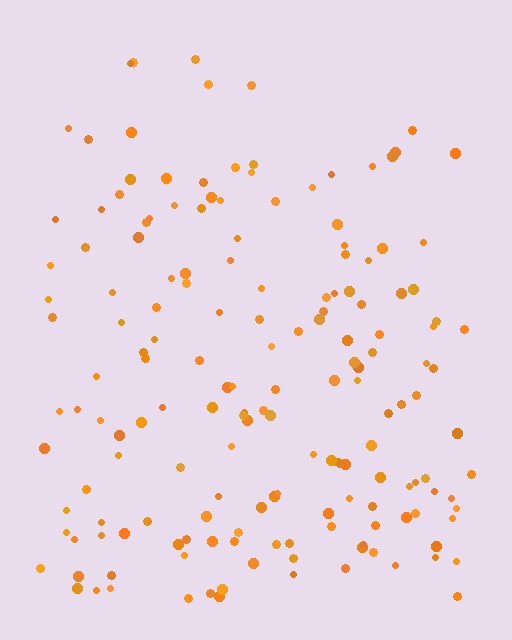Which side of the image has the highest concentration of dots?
The bottom.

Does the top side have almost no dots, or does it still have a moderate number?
Still a moderate number, just noticeably fewer than the bottom.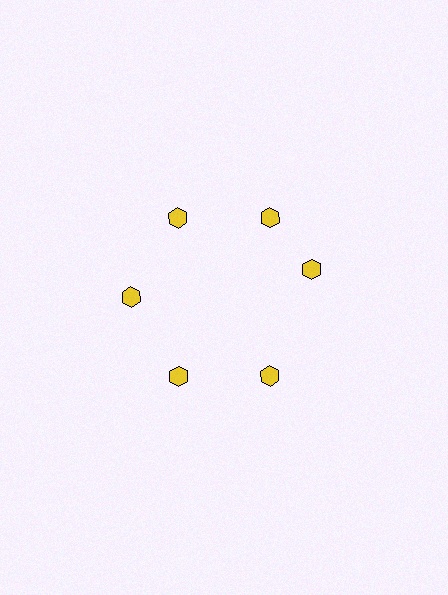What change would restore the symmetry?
The symmetry would be restored by rotating it back into even spacing with its neighbors so that all 6 hexagons sit at equal angles and equal distance from the center.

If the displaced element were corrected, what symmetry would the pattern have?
It would have 6-fold rotational symmetry — the pattern would map onto itself every 60 degrees.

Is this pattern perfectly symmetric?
No. The 6 yellow hexagons are arranged in a ring, but one element near the 3 o'clock position is rotated out of alignment along the ring, breaking the 6-fold rotational symmetry.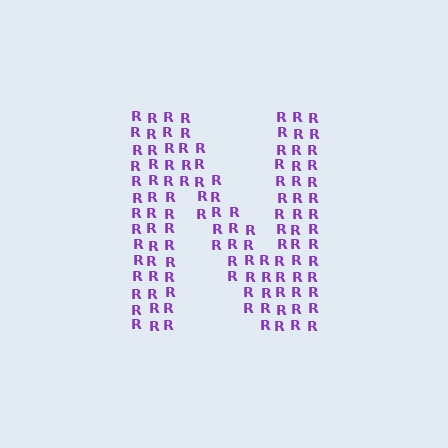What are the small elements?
The small elements are letter R's.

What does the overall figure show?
The overall figure shows the letter N.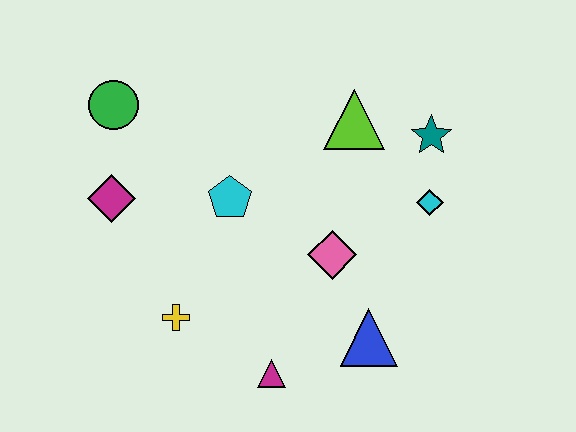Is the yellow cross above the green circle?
No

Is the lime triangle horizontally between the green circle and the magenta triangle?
No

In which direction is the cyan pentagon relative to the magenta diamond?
The cyan pentagon is to the right of the magenta diamond.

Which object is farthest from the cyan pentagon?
The teal star is farthest from the cyan pentagon.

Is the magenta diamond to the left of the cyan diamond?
Yes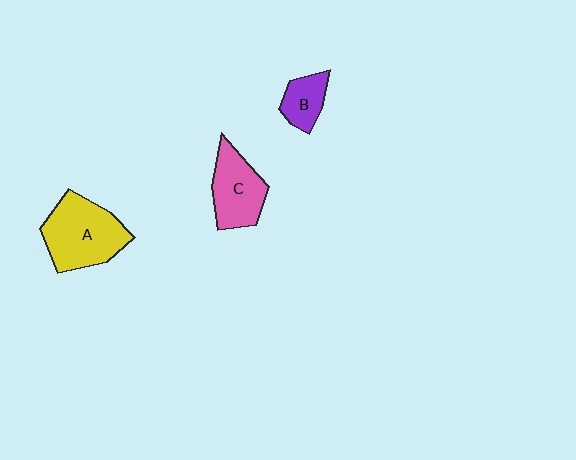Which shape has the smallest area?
Shape B (purple).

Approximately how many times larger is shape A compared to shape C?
Approximately 1.3 times.